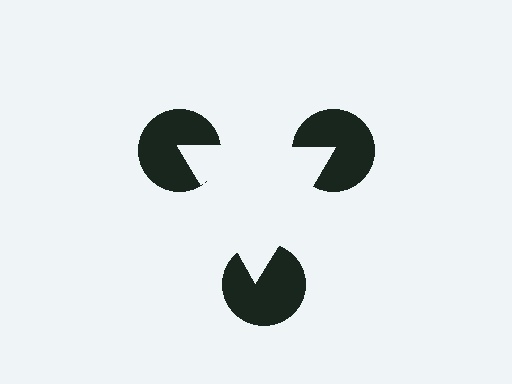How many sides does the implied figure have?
3 sides.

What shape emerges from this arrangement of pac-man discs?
An illusory triangle — its edges are inferred from the aligned wedge cuts in the pac-man discs, not physically drawn.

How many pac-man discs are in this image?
There are 3 — one at each vertex of the illusory triangle.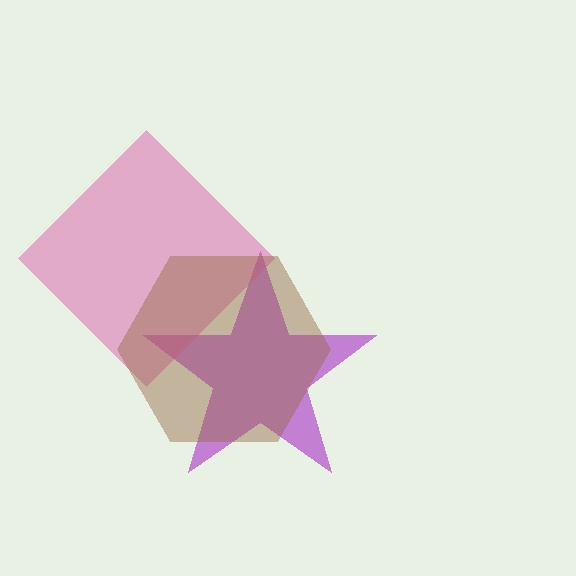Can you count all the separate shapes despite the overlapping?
Yes, there are 3 separate shapes.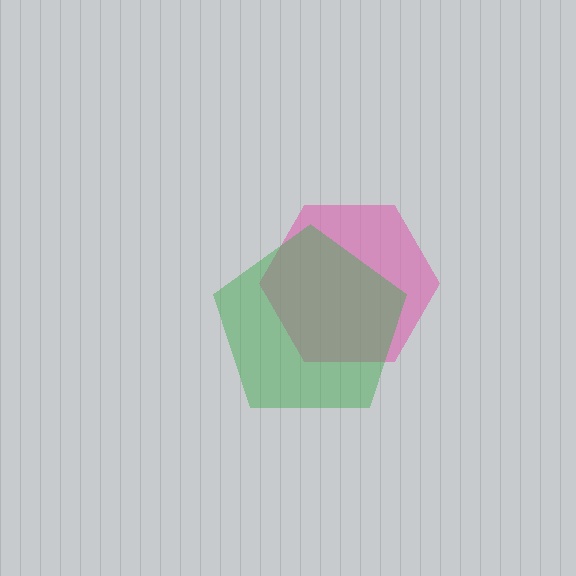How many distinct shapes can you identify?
There are 2 distinct shapes: a pink hexagon, a green pentagon.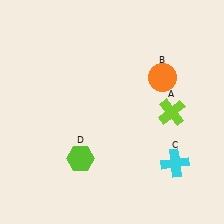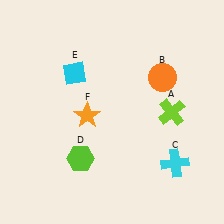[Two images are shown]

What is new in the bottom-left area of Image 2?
An orange star (F) was added in the bottom-left area of Image 2.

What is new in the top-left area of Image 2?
A cyan diamond (E) was added in the top-left area of Image 2.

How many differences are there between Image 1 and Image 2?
There are 2 differences between the two images.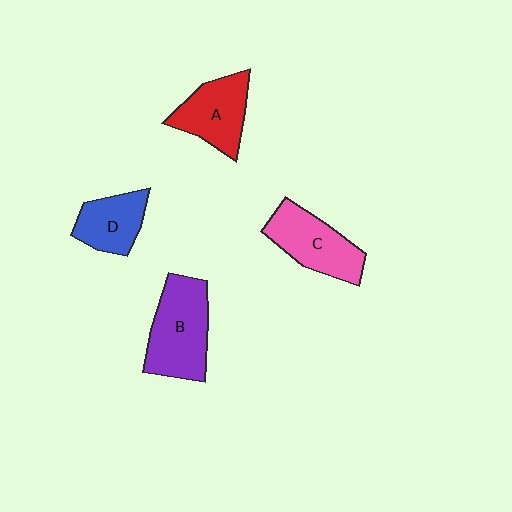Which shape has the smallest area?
Shape D (blue).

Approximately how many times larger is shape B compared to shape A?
Approximately 1.3 times.